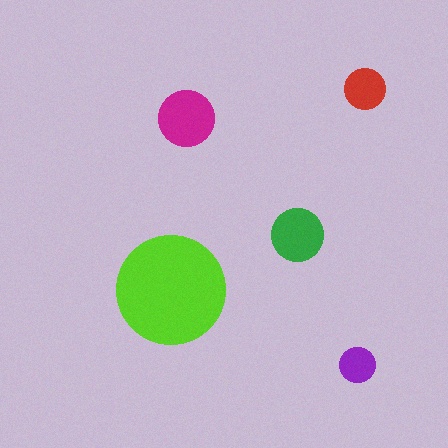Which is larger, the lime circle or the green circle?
The lime one.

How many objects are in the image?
There are 5 objects in the image.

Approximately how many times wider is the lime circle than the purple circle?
About 3 times wider.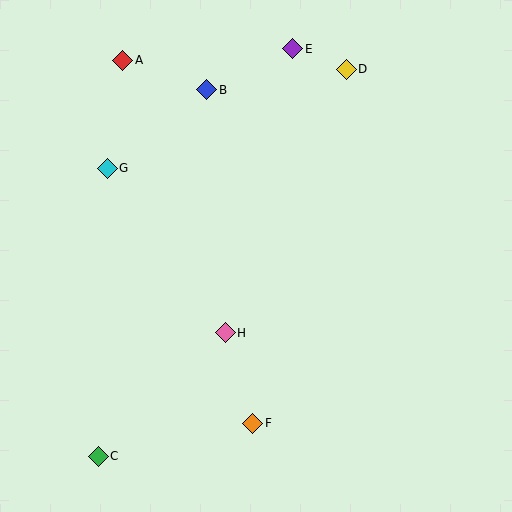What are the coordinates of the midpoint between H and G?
The midpoint between H and G is at (166, 250).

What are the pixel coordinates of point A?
Point A is at (123, 60).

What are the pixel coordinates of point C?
Point C is at (98, 456).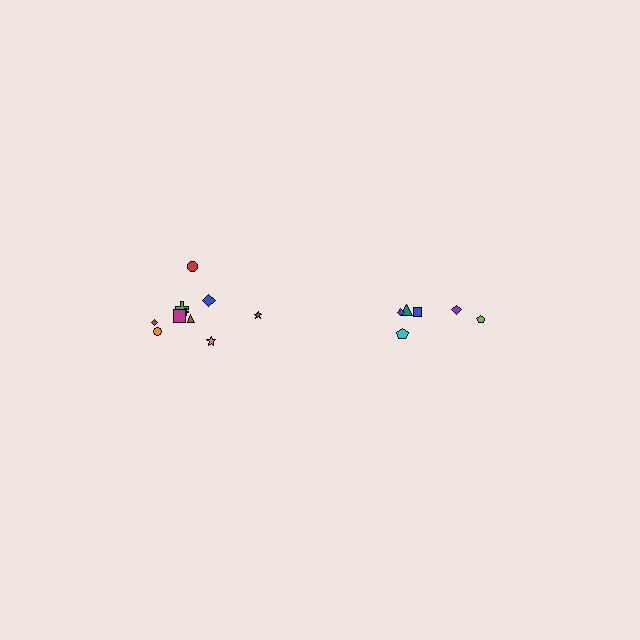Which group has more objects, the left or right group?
The left group.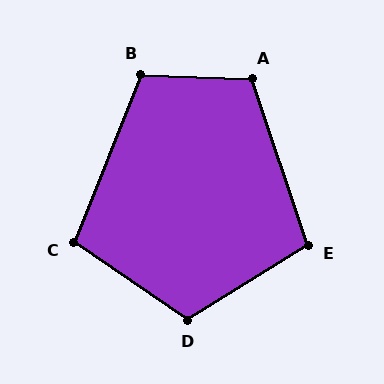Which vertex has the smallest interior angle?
C, at approximately 103 degrees.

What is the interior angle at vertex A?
Approximately 111 degrees (obtuse).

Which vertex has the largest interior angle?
D, at approximately 114 degrees.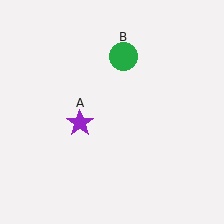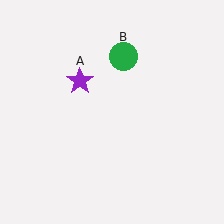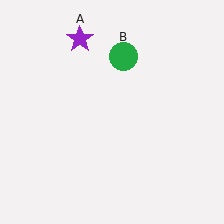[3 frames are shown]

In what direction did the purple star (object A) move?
The purple star (object A) moved up.